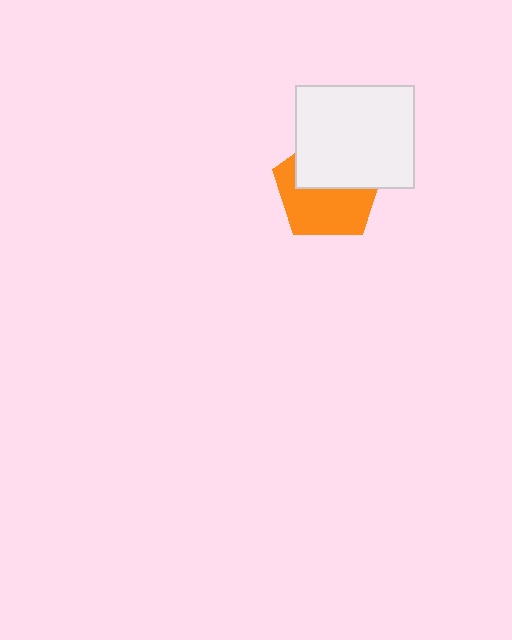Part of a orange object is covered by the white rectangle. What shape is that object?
It is a pentagon.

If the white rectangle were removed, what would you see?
You would see the complete orange pentagon.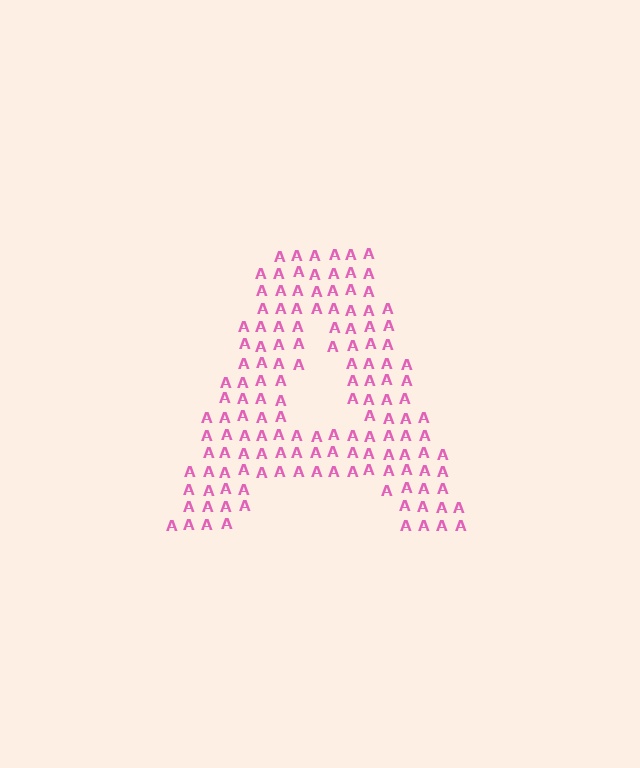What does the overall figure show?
The overall figure shows the letter A.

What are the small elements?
The small elements are letter A's.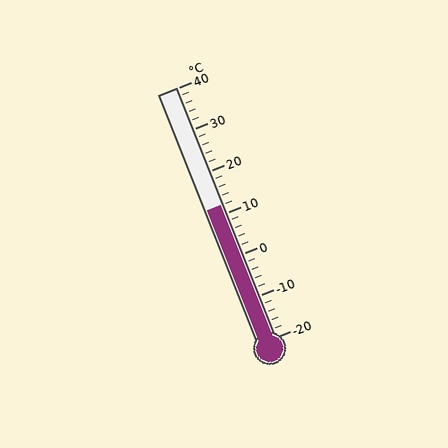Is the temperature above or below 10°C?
The temperature is above 10°C.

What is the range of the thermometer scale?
The thermometer scale ranges from -20°C to 40°C.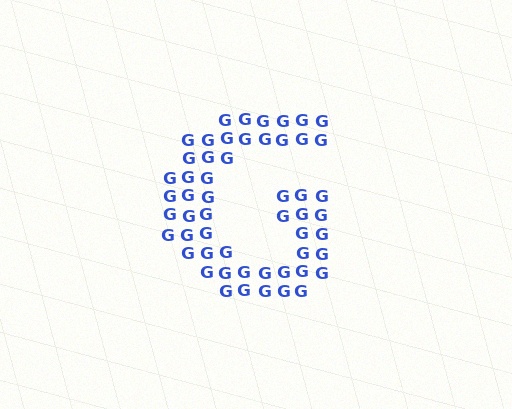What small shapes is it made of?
It is made of small letter G's.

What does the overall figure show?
The overall figure shows the letter G.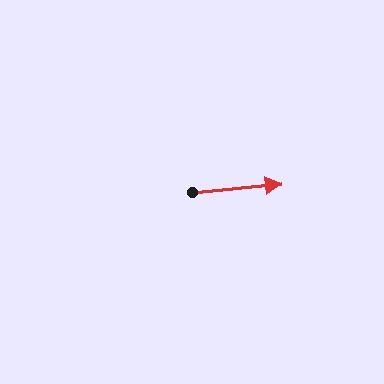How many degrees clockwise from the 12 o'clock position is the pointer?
Approximately 85 degrees.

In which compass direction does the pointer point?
East.